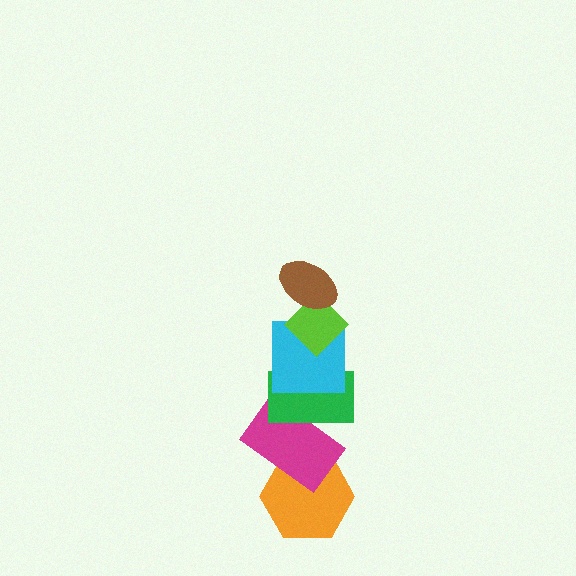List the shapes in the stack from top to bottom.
From top to bottom: the brown ellipse, the lime diamond, the cyan square, the green rectangle, the magenta rectangle, the orange hexagon.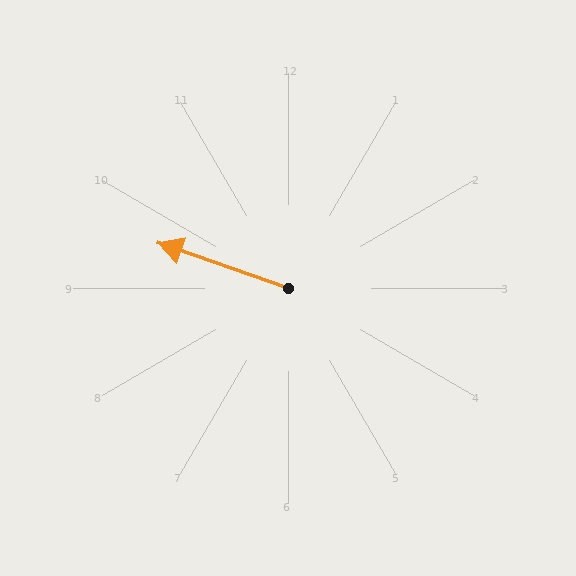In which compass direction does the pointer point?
West.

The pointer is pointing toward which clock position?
Roughly 10 o'clock.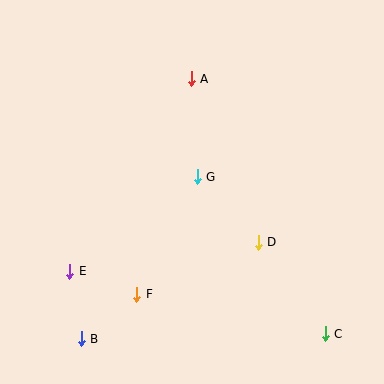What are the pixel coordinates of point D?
Point D is at (258, 242).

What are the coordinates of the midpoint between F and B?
The midpoint between F and B is at (109, 317).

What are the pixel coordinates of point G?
Point G is at (197, 177).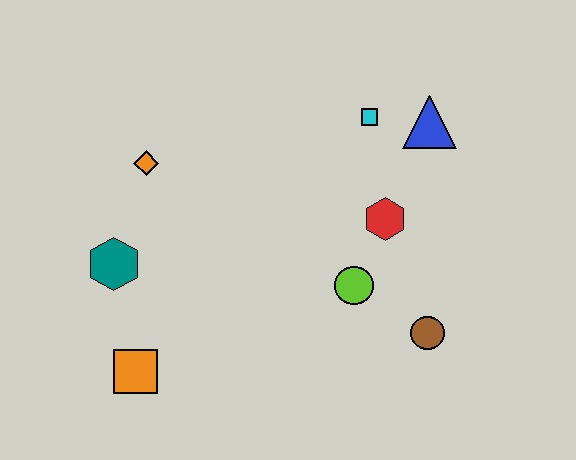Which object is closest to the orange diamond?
The teal hexagon is closest to the orange diamond.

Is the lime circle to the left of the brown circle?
Yes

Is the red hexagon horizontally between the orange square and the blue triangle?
Yes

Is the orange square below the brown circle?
Yes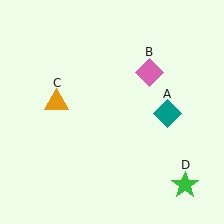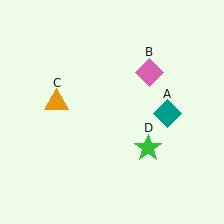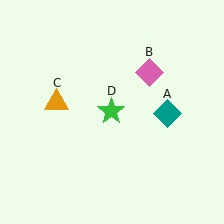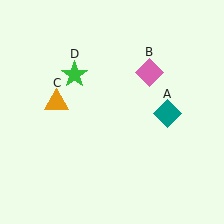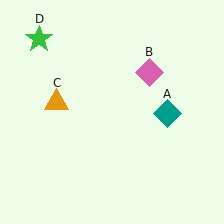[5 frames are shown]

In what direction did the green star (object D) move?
The green star (object D) moved up and to the left.